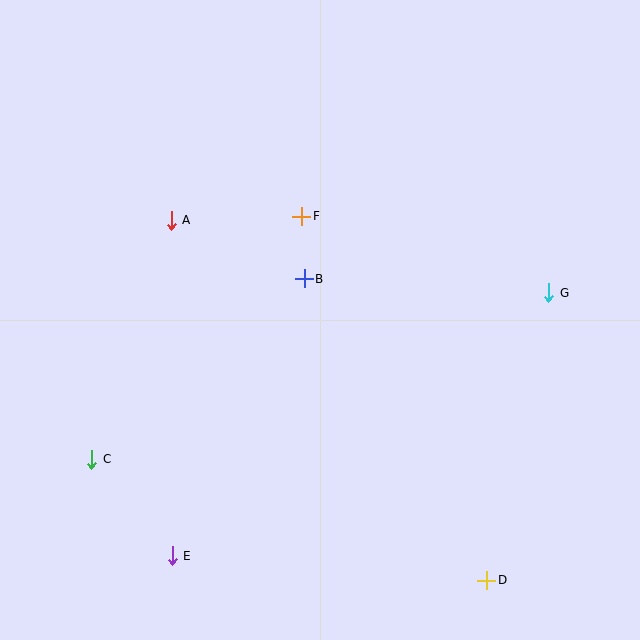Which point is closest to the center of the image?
Point B at (304, 279) is closest to the center.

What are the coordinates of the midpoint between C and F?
The midpoint between C and F is at (197, 338).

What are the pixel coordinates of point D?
Point D is at (487, 580).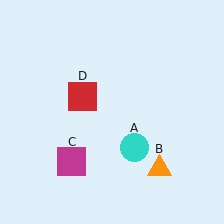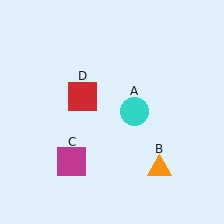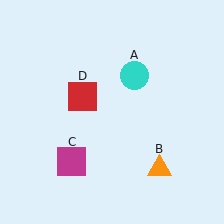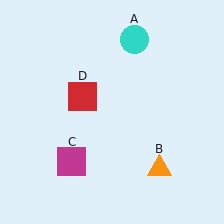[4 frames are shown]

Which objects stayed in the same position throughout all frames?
Orange triangle (object B) and magenta square (object C) and red square (object D) remained stationary.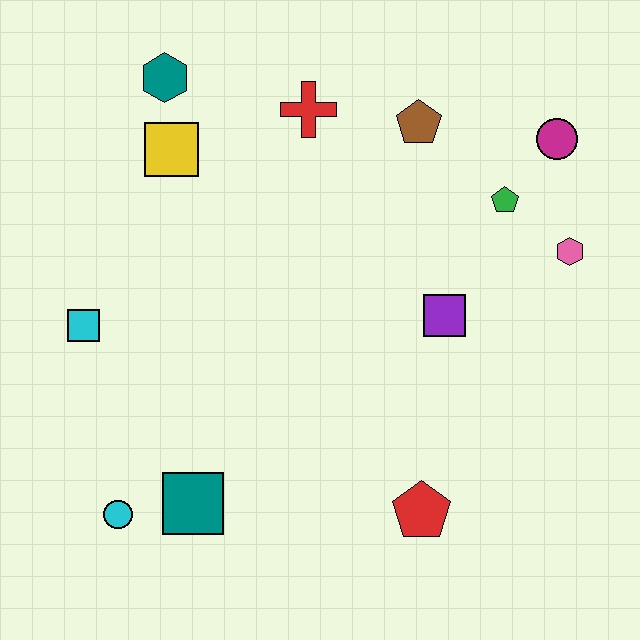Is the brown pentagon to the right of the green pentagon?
No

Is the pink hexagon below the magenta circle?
Yes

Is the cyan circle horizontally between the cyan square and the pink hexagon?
Yes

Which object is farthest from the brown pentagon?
The cyan circle is farthest from the brown pentagon.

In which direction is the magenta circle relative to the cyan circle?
The magenta circle is to the right of the cyan circle.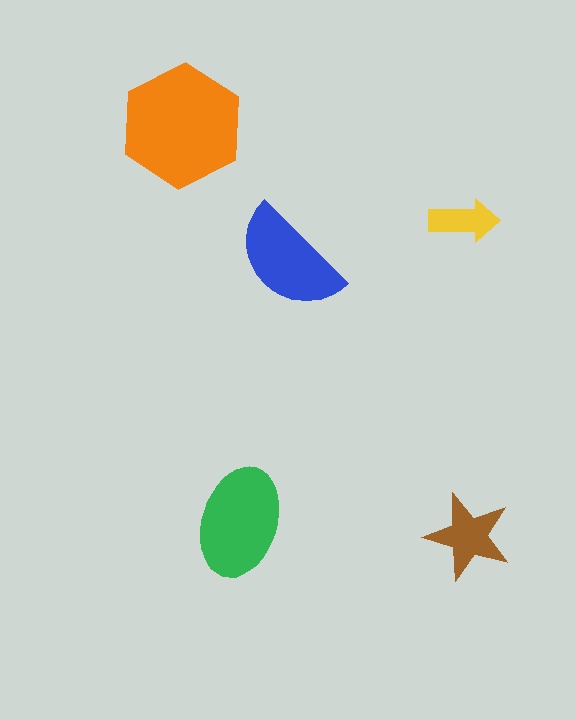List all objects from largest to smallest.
The orange hexagon, the green ellipse, the blue semicircle, the brown star, the yellow arrow.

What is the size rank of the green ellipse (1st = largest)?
2nd.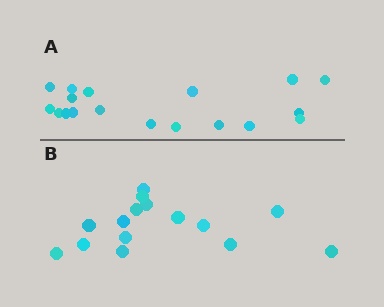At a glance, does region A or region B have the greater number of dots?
Region A (the top region) has more dots.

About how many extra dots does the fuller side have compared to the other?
Region A has just a few more — roughly 2 or 3 more dots than region B.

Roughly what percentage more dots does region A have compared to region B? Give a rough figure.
About 20% more.